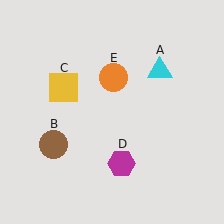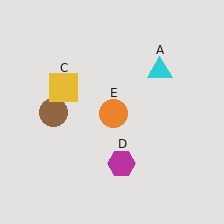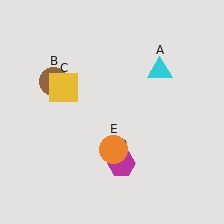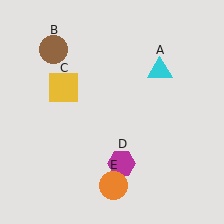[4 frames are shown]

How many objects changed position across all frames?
2 objects changed position: brown circle (object B), orange circle (object E).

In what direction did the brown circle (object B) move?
The brown circle (object B) moved up.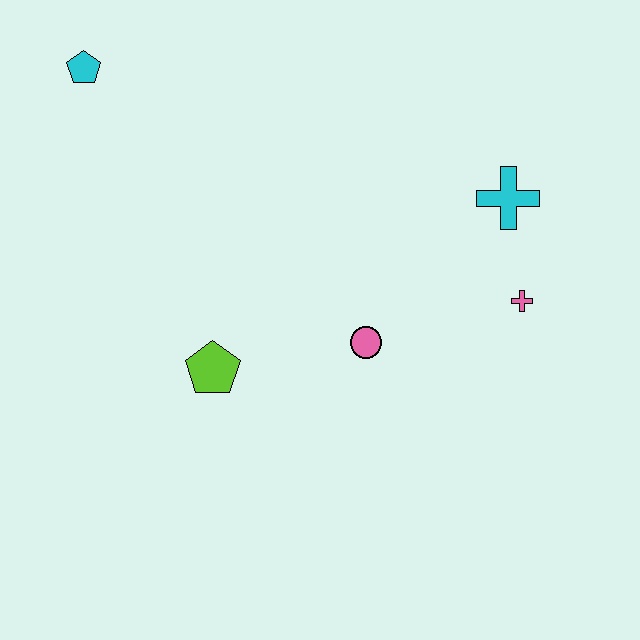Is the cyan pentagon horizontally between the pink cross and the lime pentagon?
No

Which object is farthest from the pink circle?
The cyan pentagon is farthest from the pink circle.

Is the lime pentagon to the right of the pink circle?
No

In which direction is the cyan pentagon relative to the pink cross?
The cyan pentagon is to the left of the pink cross.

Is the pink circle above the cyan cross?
No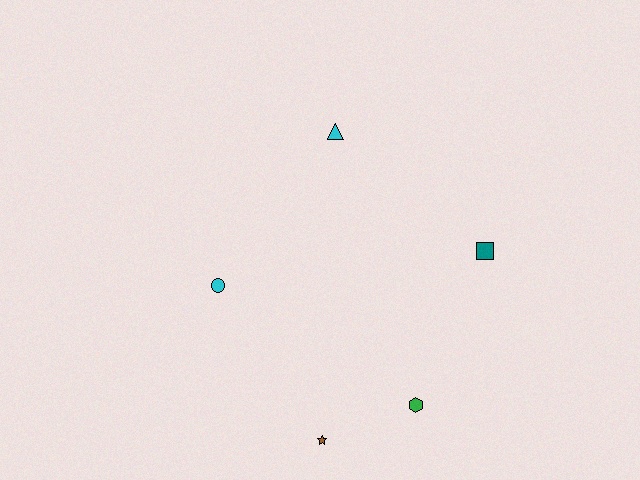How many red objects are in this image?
There are no red objects.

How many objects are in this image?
There are 5 objects.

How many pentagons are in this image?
There are no pentagons.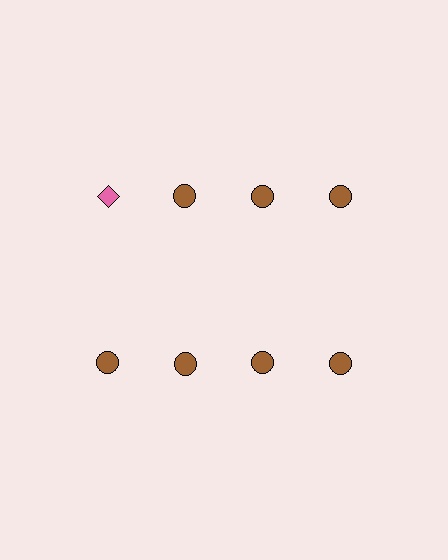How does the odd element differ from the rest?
It differs in both color (pink instead of brown) and shape (diamond instead of circle).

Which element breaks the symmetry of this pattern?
The pink diamond in the top row, leftmost column breaks the symmetry. All other shapes are brown circles.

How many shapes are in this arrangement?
There are 8 shapes arranged in a grid pattern.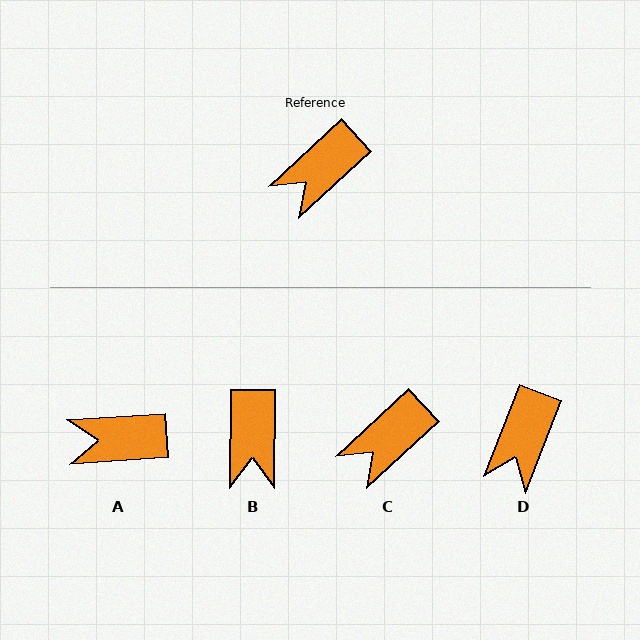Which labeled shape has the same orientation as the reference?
C.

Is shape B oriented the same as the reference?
No, it is off by about 47 degrees.